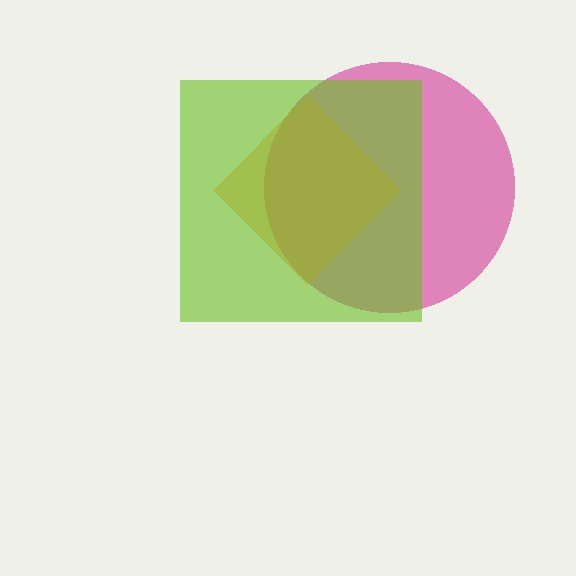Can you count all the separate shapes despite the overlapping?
Yes, there are 3 separate shapes.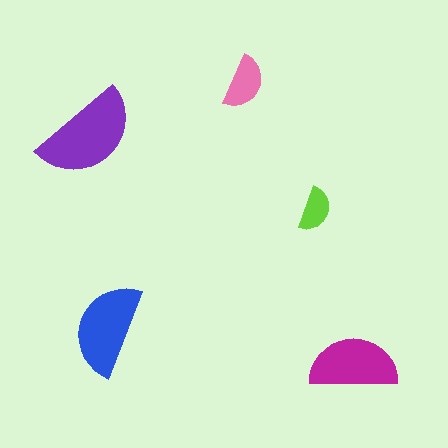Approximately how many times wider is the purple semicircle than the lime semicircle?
About 2.5 times wider.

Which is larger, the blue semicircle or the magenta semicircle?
The blue one.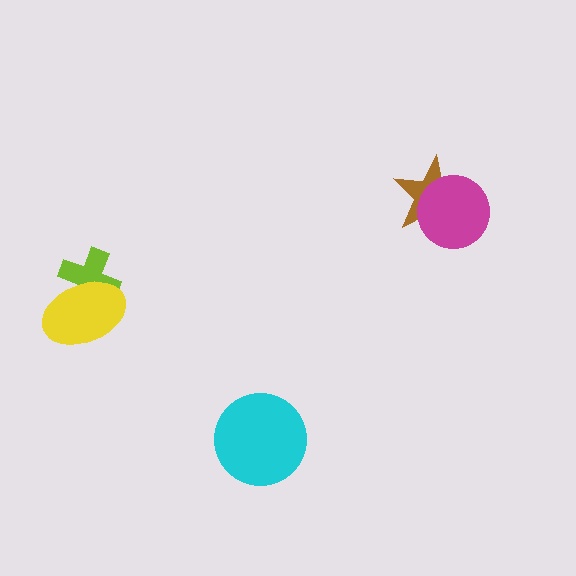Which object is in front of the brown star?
The magenta circle is in front of the brown star.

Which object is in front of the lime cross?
The yellow ellipse is in front of the lime cross.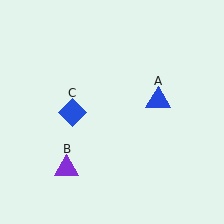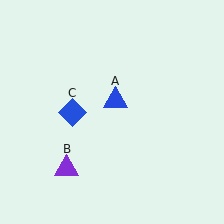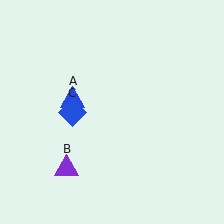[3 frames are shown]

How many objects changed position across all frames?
1 object changed position: blue triangle (object A).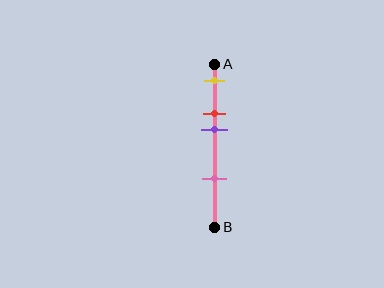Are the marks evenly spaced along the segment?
No, the marks are not evenly spaced.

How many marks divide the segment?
There are 4 marks dividing the segment.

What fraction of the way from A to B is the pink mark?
The pink mark is approximately 70% (0.7) of the way from A to B.